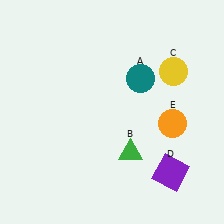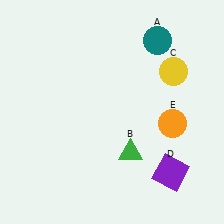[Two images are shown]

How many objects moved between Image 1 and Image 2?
1 object moved between the two images.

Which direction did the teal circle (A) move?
The teal circle (A) moved up.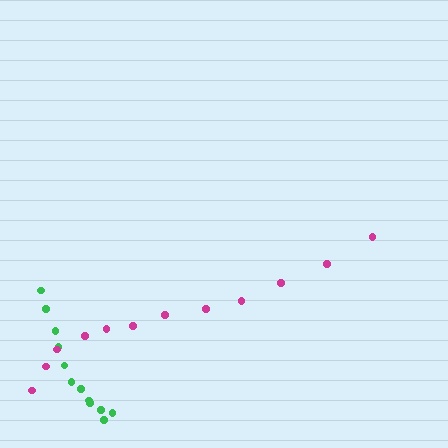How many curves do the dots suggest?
There are 2 distinct paths.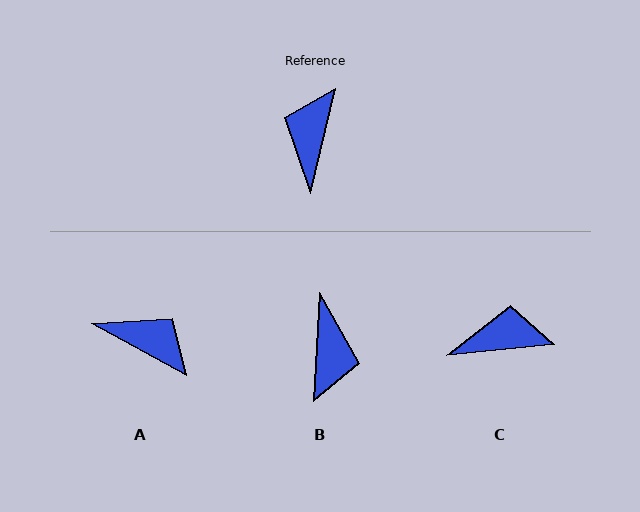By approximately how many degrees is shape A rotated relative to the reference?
Approximately 105 degrees clockwise.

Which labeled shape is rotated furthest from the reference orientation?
B, about 170 degrees away.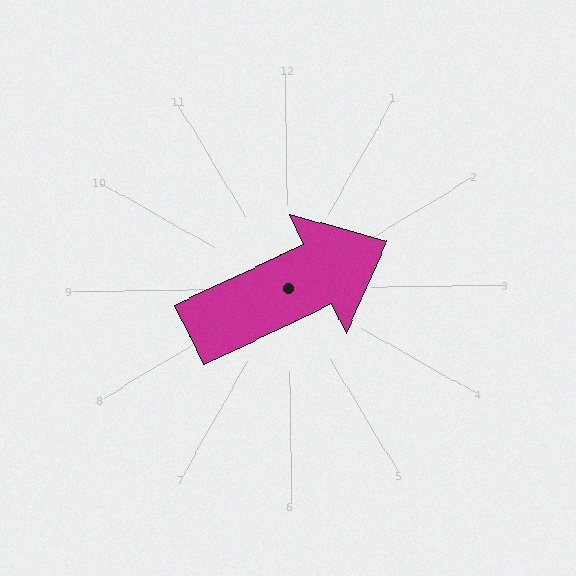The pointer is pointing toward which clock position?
Roughly 2 o'clock.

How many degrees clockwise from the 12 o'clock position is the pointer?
Approximately 65 degrees.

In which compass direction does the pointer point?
Northeast.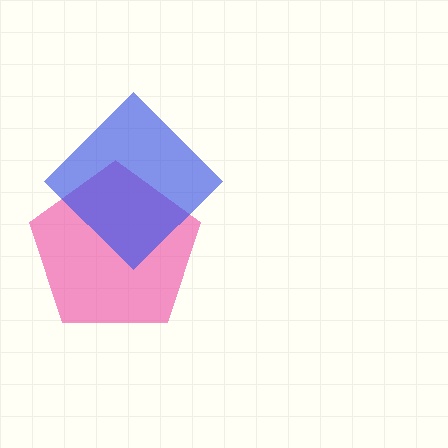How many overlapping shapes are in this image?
There are 2 overlapping shapes in the image.